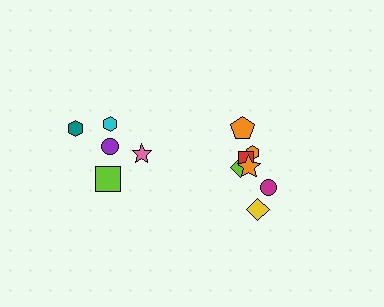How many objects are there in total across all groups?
There are 12 objects.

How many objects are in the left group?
There are 5 objects.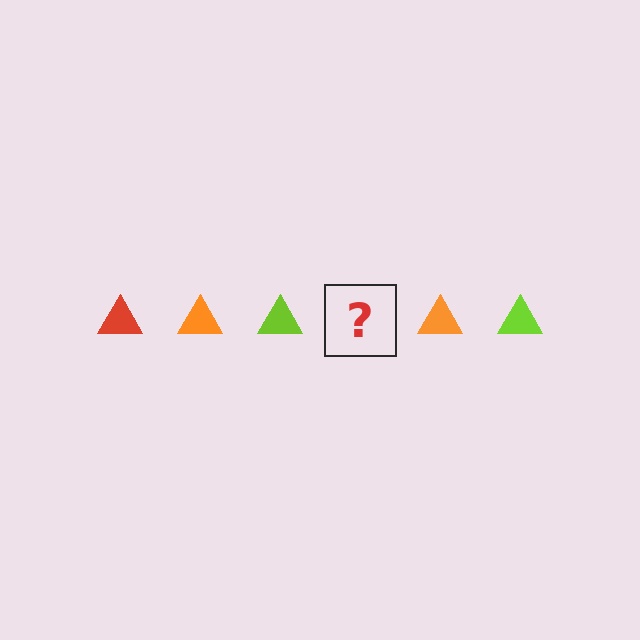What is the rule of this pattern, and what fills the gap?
The rule is that the pattern cycles through red, orange, lime triangles. The gap should be filled with a red triangle.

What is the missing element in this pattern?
The missing element is a red triangle.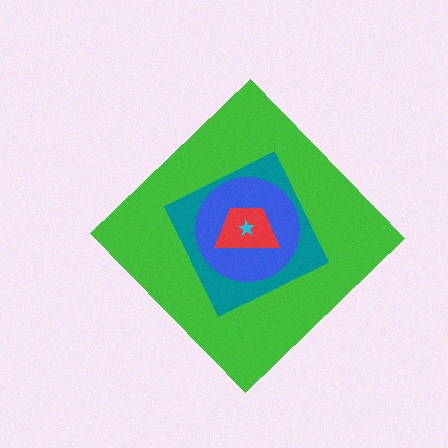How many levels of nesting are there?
5.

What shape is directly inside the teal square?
The blue circle.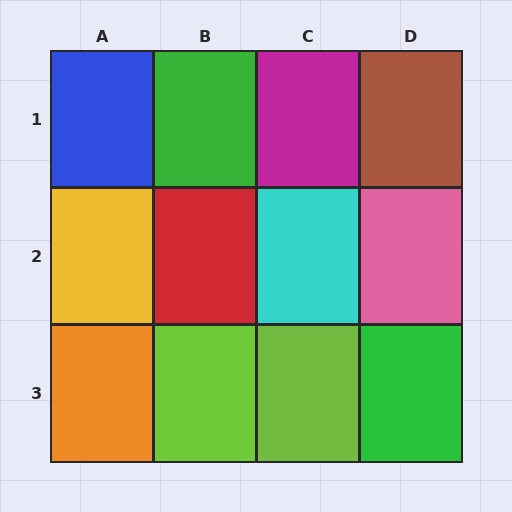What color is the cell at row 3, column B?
Lime.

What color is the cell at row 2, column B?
Red.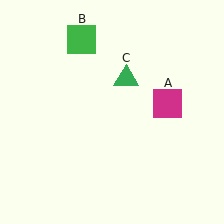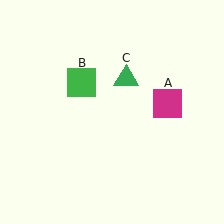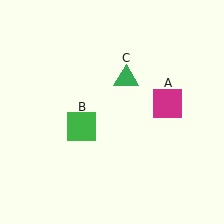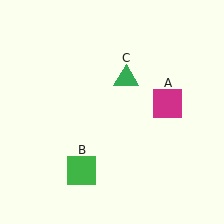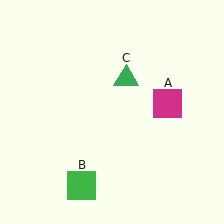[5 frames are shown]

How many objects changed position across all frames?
1 object changed position: green square (object B).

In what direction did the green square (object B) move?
The green square (object B) moved down.